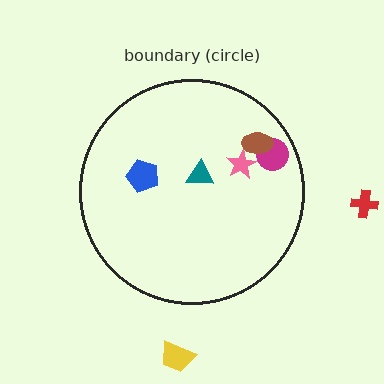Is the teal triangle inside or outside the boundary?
Inside.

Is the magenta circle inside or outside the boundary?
Inside.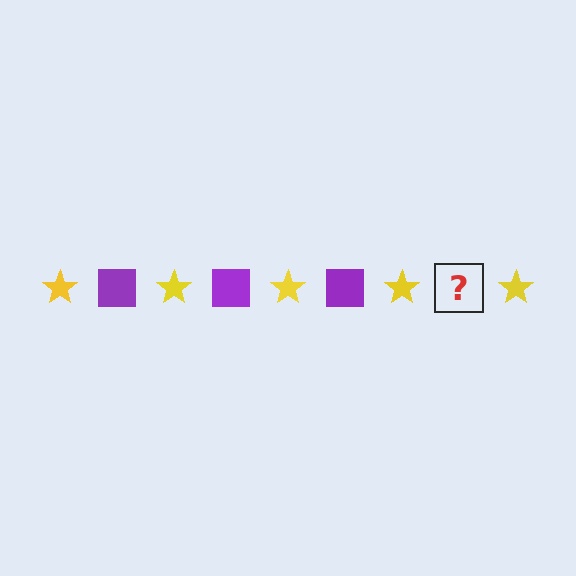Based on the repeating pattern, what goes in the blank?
The blank should be a purple square.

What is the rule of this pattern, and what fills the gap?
The rule is that the pattern alternates between yellow star and purple square. The gap should be filled with a purple square.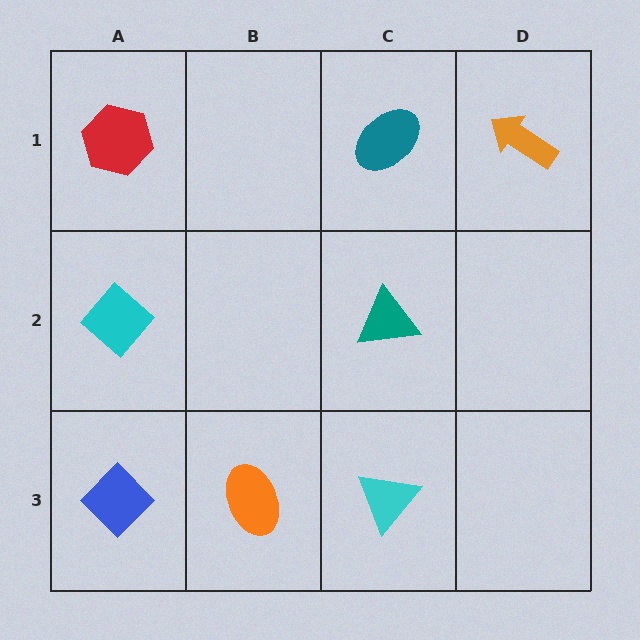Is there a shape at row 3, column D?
No, that cell is empty.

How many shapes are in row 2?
2 shapes.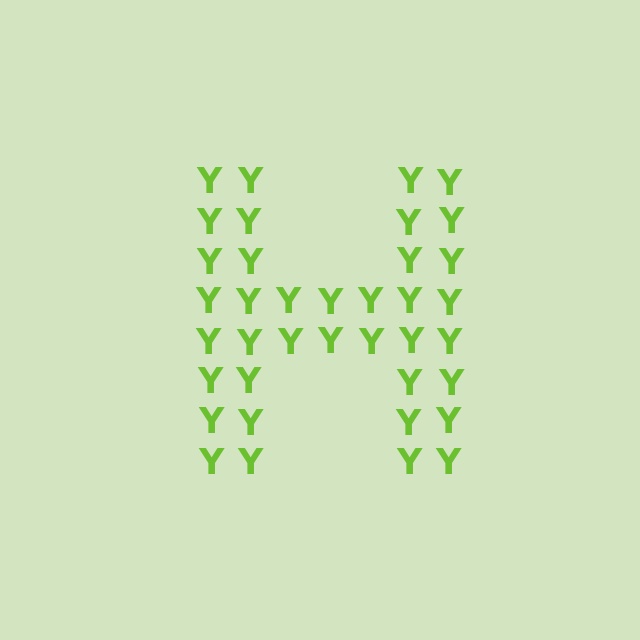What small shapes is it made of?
It is made of small letter Y's.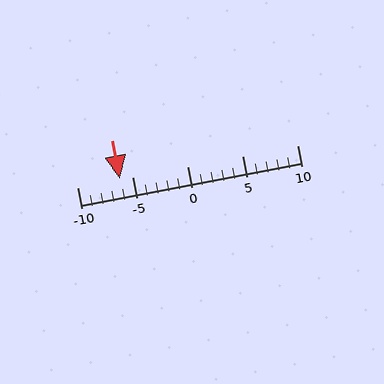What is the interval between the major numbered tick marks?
The major tick marks are spaced 5 units apart.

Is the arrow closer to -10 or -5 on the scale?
The arrow is closer to -5.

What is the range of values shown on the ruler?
The ruler shows values from -10 to 10.